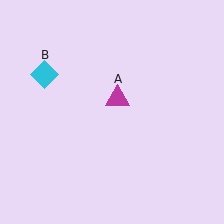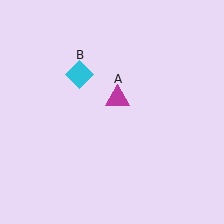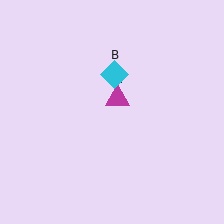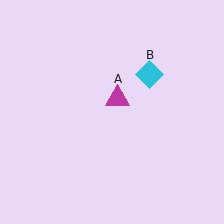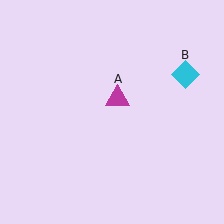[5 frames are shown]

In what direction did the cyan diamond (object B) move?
The cyan diamond (object B) moved right.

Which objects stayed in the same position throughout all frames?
Magenta triangle (object A) remained stationary.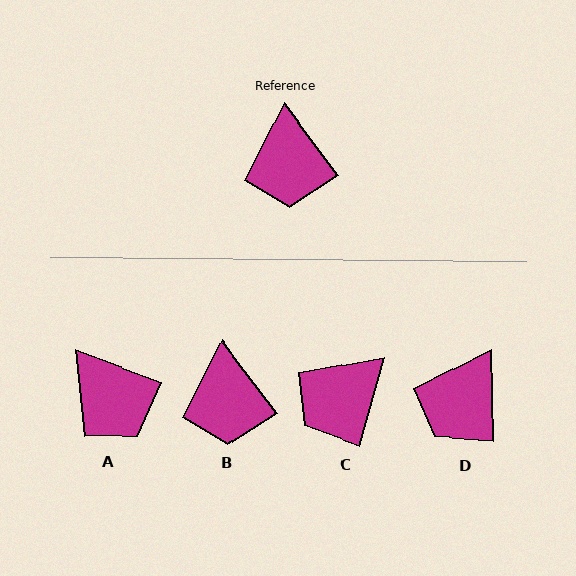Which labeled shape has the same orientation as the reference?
B.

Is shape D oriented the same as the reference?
No, it is off by about 36 degrees.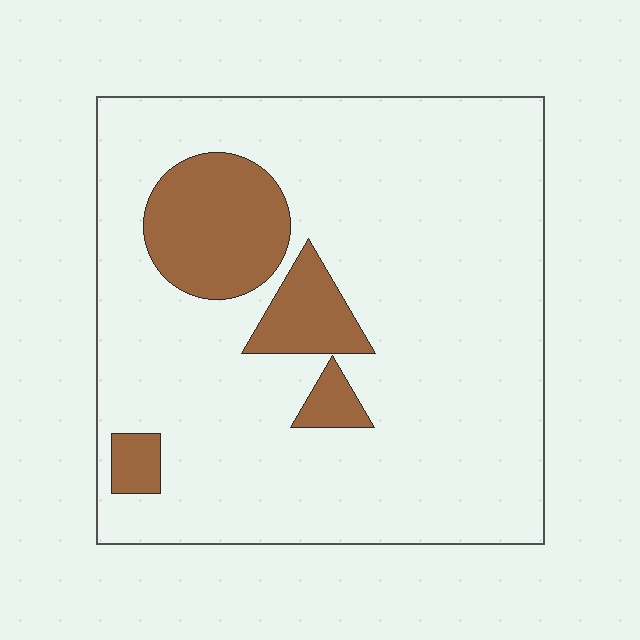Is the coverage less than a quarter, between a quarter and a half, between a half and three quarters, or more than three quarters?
Less than a quarter.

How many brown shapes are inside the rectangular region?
4.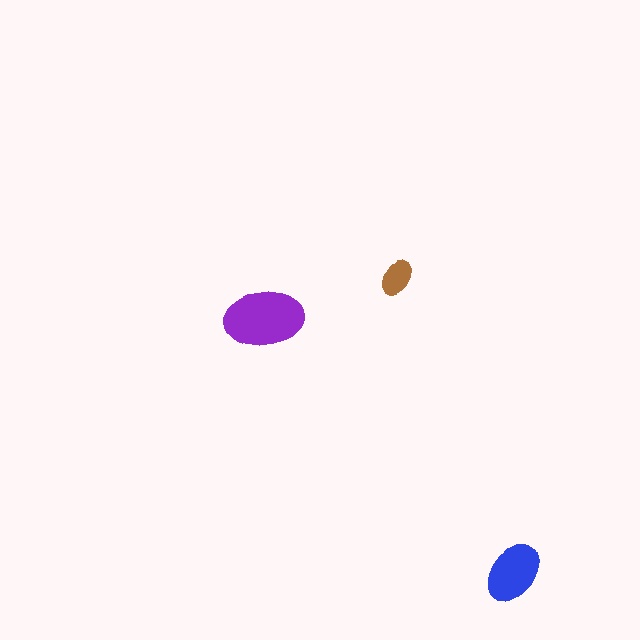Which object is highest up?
The brown ellipse is topmost.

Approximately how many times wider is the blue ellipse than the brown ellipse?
About 1.5 times wider.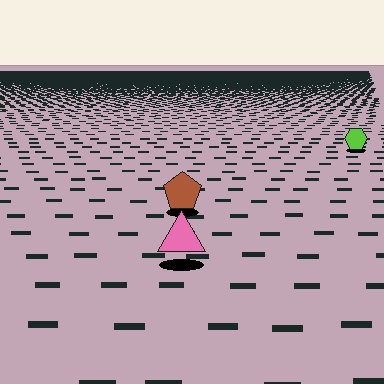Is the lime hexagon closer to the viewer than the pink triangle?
No. The pink triangle is closer — you can tell from the texture gradient: the ground texture is coarser near it.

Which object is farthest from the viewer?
The lime hexagon is farthest from the viewer. It appears smaller and the ground texture around it is denser.